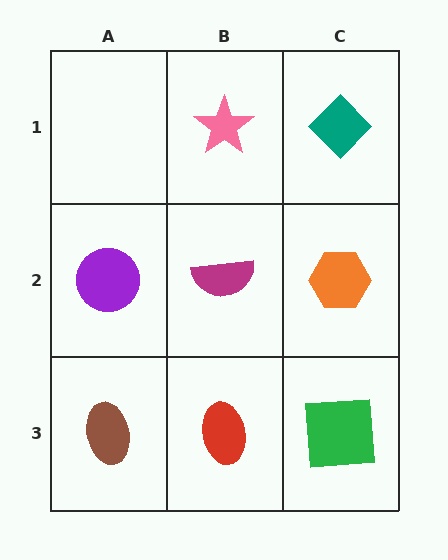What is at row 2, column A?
A purple circle.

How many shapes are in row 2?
3 shapes.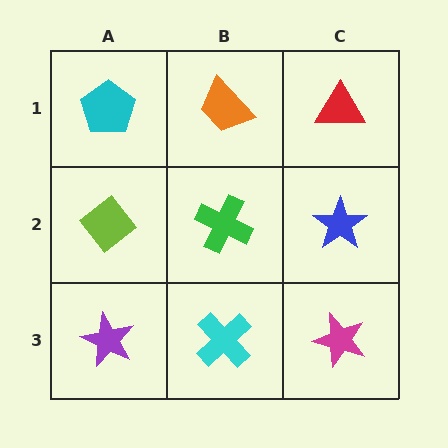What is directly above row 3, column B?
A green cross.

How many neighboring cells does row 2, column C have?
3.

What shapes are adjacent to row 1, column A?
A lime diamond (row 2, column A), an orange trapezoid (row 1, column B).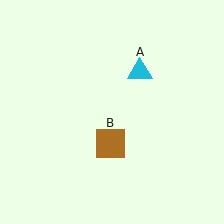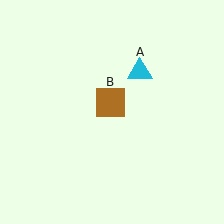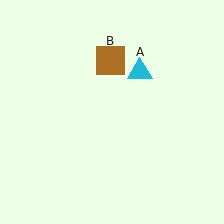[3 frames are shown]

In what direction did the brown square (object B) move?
The brown square (object B) moved up.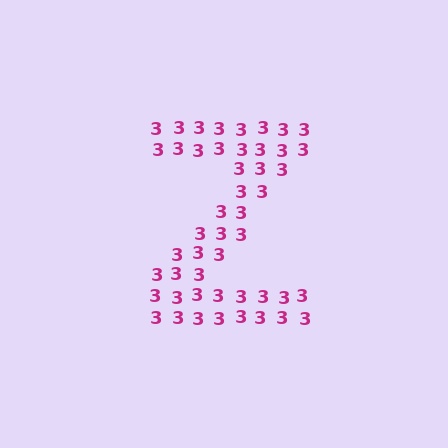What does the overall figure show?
The overall figure shows the letter Z.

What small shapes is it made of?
It is made of small digit 3's.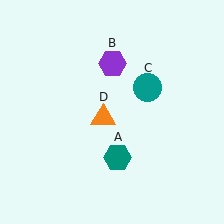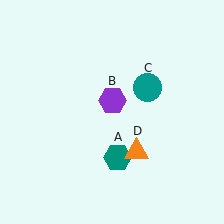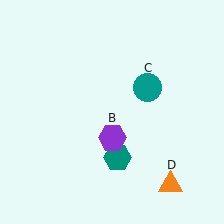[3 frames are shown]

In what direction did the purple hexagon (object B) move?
The purple hexagon (object B) moved down.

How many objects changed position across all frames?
2 objects changed position: purple hexagon (object B), orange triangle (object D).